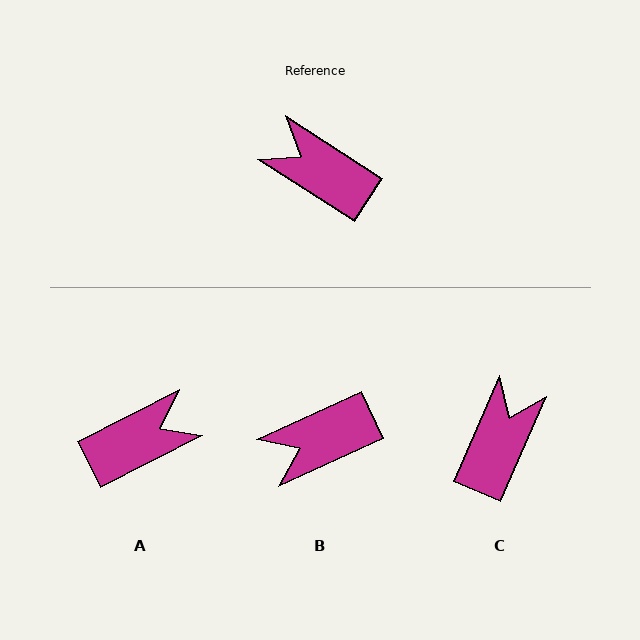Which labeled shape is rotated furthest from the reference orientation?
A, about 120 degrees away.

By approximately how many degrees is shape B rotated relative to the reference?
Approximately 57 degrees counter-clockwise.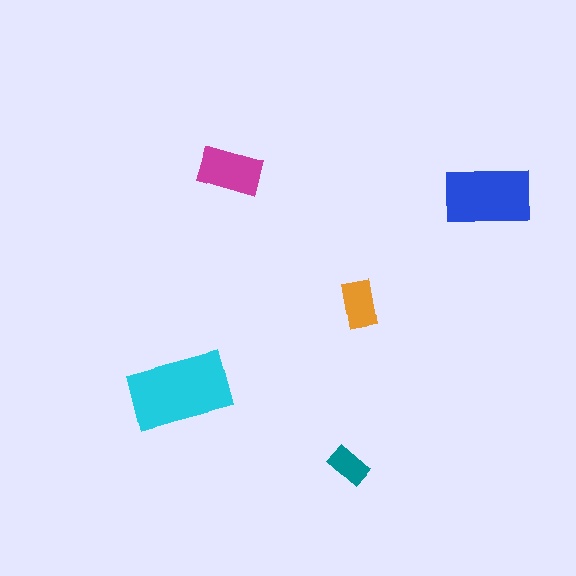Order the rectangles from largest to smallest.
the cyan one, the blue one, the magenta one, the orange one, the teal one.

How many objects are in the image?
There are 5 objects in the image.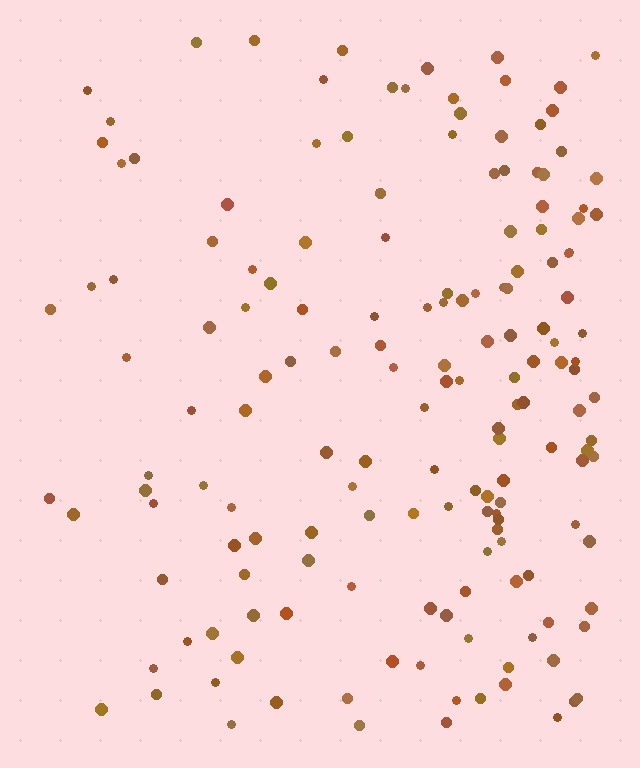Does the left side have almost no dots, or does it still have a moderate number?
Still a moderate number, just noticeably fewer than the right.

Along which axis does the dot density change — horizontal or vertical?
Horizontal.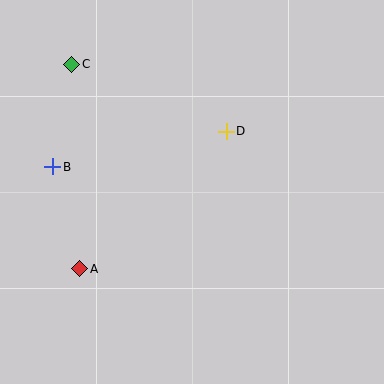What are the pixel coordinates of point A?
Point A is at (80, 269).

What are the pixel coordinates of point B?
Point B is at (53, 167).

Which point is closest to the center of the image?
Point D at (226, 131) is closest to the center.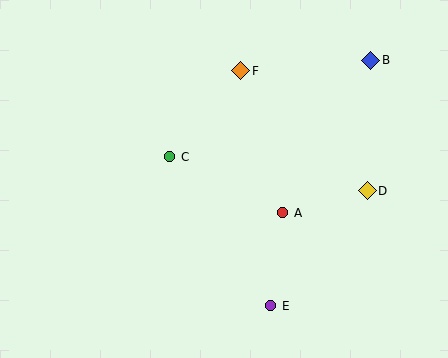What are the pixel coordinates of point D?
Point D is at (367, 191).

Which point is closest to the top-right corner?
Point B is closest to the top-right corner.